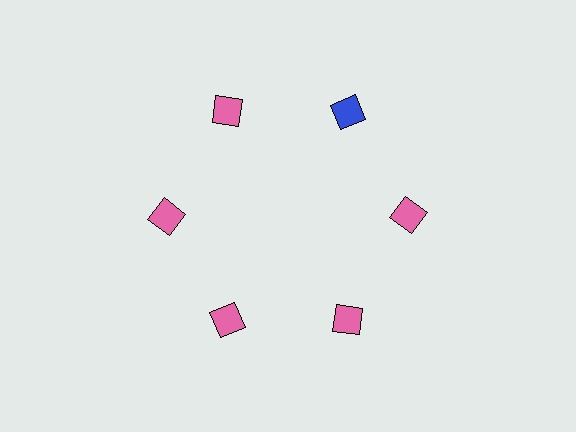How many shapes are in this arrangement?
There are 6 shapes arranged in a ring pattern.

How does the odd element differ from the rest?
It has a different color: blue instead of pink.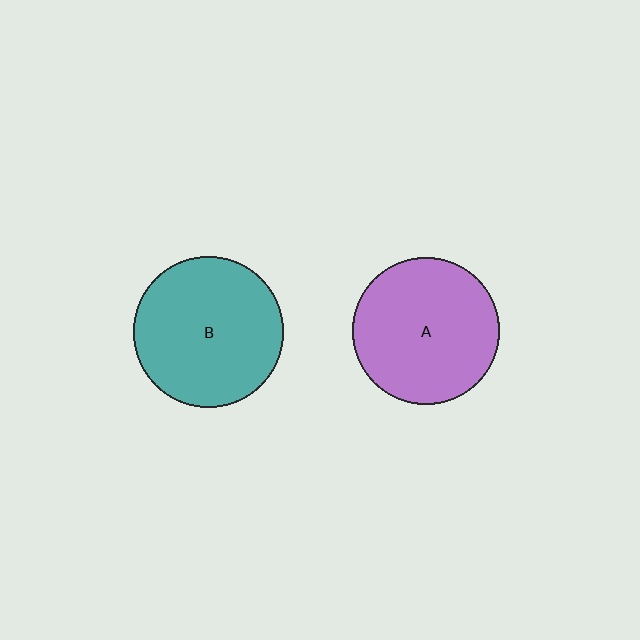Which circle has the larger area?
Circle B (teal).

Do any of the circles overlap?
No, none of the circles overlap.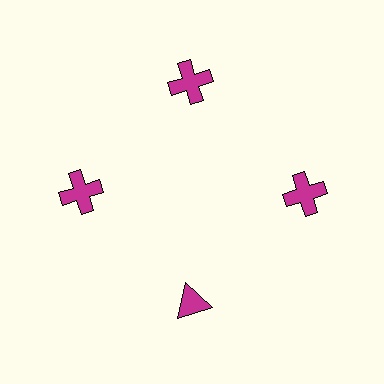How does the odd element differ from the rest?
It has a different shape: triangle instead of cross.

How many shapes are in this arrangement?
There are 4 shapes arranged in a ring pattern.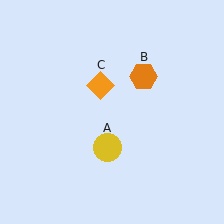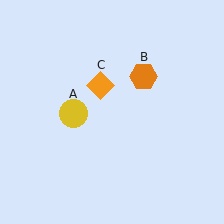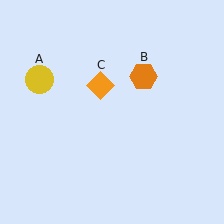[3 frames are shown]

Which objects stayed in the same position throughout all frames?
Orange hexagon (object B) and orange diamond (object C) remained stationary.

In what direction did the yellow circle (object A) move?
The yellow circle (object A) moved up and to the left.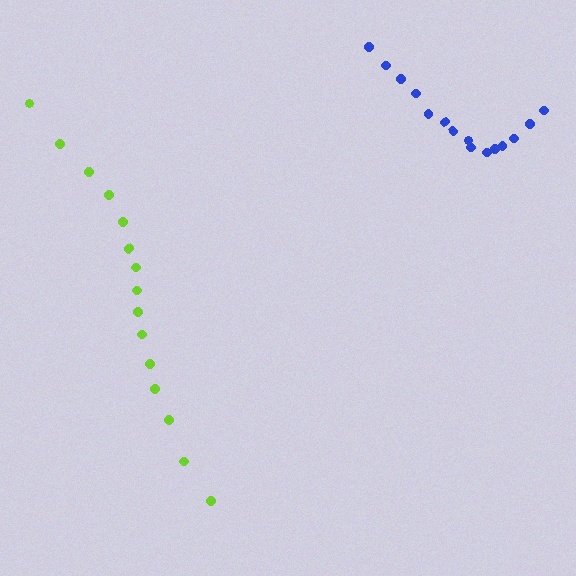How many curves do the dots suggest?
There are 2 distinct paths.